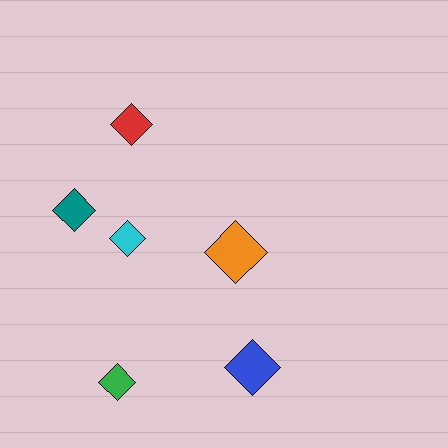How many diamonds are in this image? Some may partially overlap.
There are 6 diamonds.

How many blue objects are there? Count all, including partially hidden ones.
There is 1 blue object.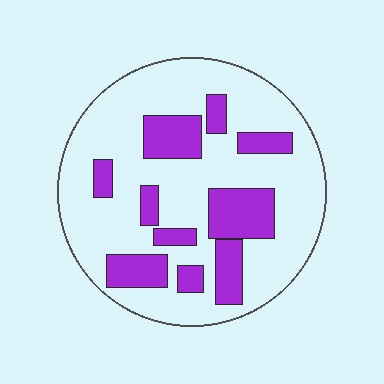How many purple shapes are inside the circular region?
10.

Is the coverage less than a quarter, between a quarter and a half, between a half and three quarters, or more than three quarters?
Between a quarter and a half.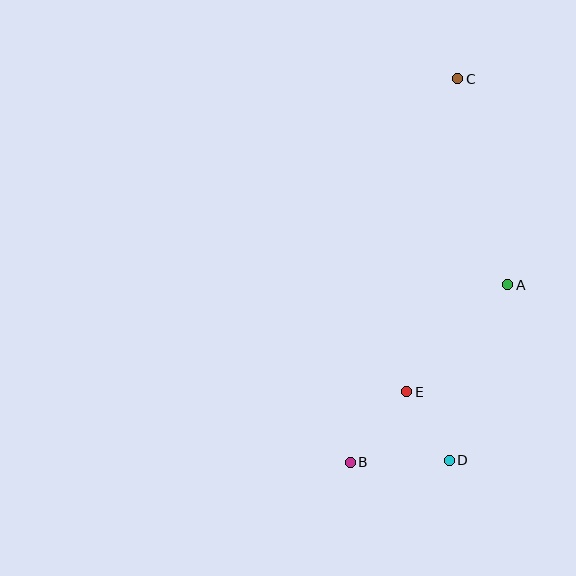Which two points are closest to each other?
Points D and E are closest to each other.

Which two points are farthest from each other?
Points B and C are farthest from each other.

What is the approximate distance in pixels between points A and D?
The distance between A and D is approximately 185 pixels.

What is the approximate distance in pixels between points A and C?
The distance between A and C is approximately 212 pixels.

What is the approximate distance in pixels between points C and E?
The distance between C and E is approximately 317 pixels.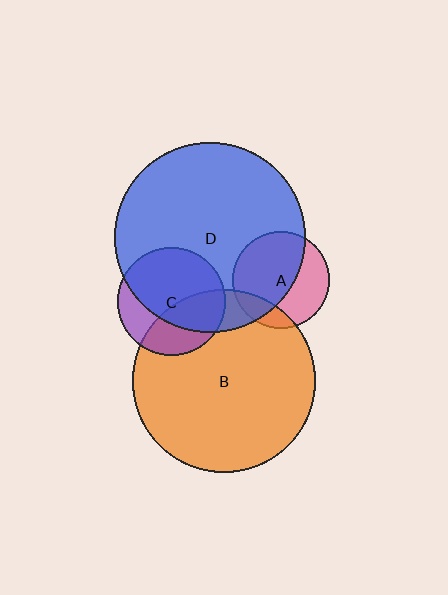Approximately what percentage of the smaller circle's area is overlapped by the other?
Approximately 70%.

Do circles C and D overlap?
Yes.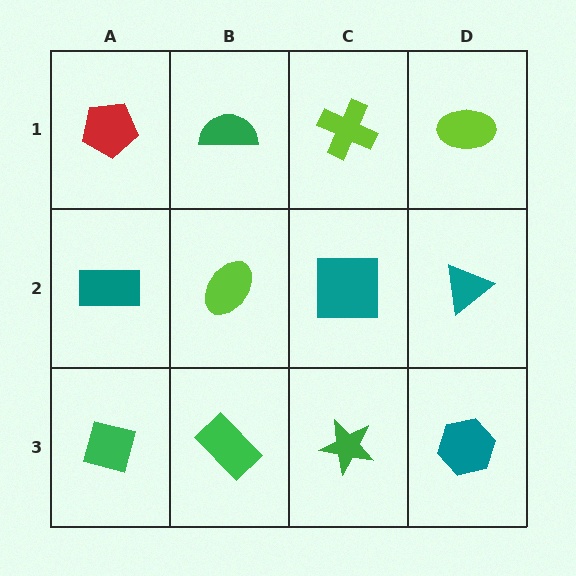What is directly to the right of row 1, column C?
A lime ellipse.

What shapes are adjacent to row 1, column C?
A teal square (row 2, column C), a green semicircle (row 1, column B), a lime ellipse (row 1, column D).